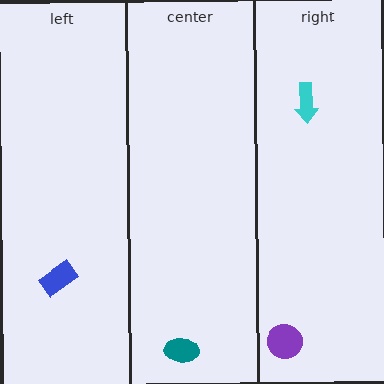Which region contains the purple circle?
The right region.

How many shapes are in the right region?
2.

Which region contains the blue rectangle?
The left region.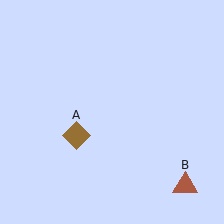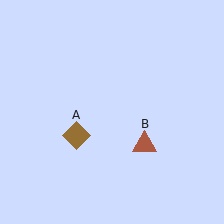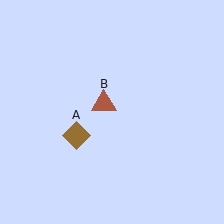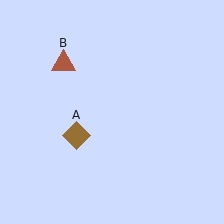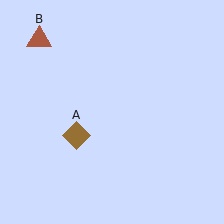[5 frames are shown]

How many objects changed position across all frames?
1 object changed position: brown triangle (object B).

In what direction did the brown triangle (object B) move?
The brown triangle (object B) moved up and to the left.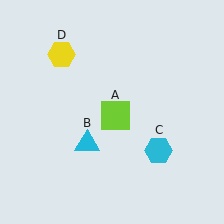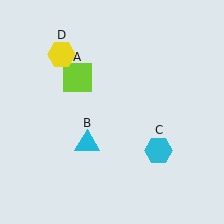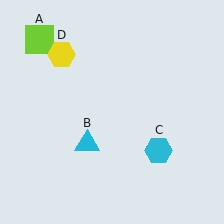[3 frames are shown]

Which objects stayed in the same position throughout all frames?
Cyan triangle (object B) and cyan hexagon (object C) and yellow hexagon (object D) remained stationary.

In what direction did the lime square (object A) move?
The lime square (object A) moved up and to the left.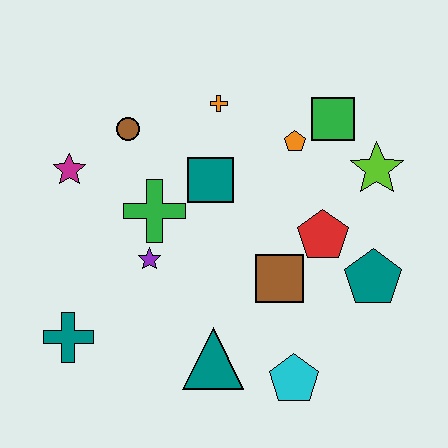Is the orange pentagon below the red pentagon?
No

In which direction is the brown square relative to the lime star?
The brown square is below the lime star.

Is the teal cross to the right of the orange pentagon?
No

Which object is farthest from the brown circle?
The cyan pentagon is farthest from the brown circle.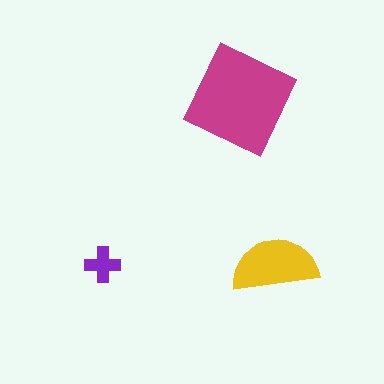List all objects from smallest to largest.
The purple cross, the yellow semicircle, the magenta square.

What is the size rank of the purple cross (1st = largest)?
3rd.